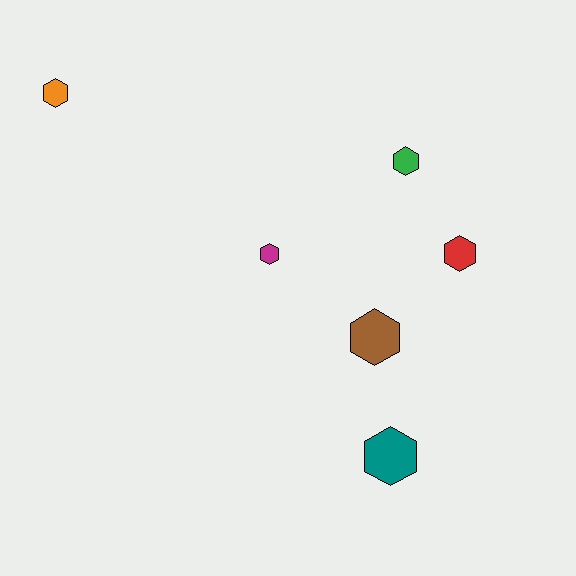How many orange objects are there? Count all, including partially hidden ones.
There is 1 orange object.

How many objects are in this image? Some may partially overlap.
There are 6 objects.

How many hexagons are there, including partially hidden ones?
There are 6 hexagons.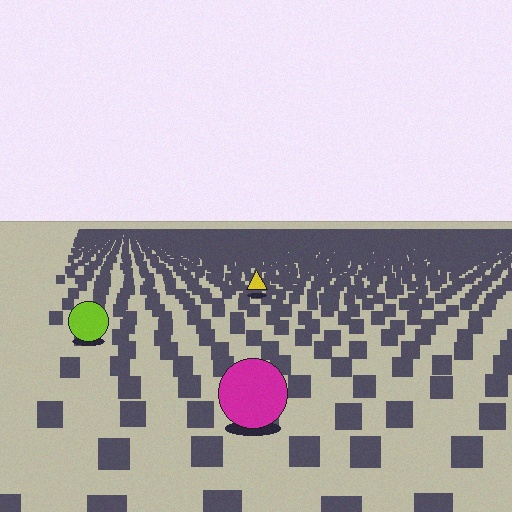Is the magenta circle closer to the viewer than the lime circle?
Yes. The magenta circle is closer — you can tell from the texture gradient: the ground texture is coarser near it.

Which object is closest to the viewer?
The magenta circle is closest. The texture marks near it are larger and more spread out.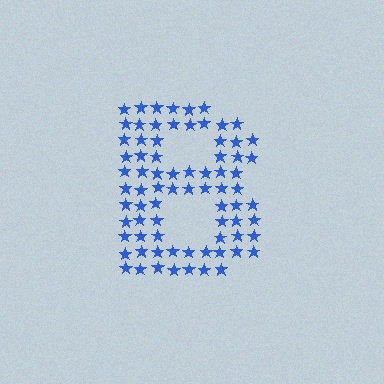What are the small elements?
The small elements are stars.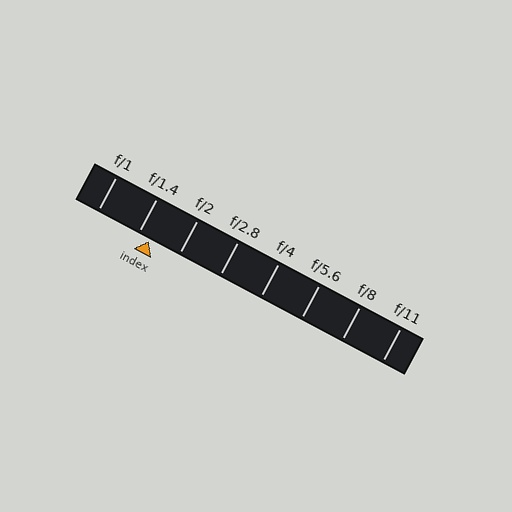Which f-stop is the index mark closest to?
The index mark is closest to f/1.4.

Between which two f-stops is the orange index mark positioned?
The index mark is between f/1.4 and f/2.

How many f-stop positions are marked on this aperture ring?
There are 8 f-stop positions marked.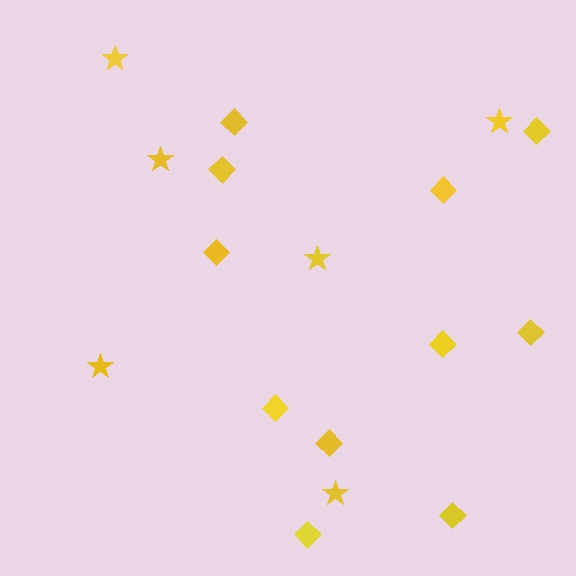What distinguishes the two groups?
There are 2 groups: one group of stars (6) and one group of diamonds (11).